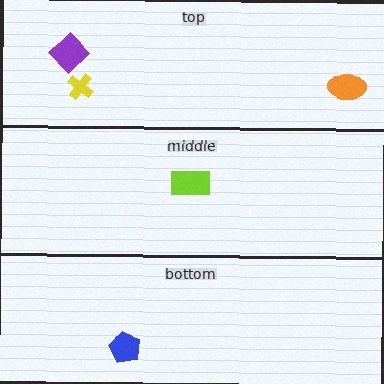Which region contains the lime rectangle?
The middle region.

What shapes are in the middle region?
The lime rectangle.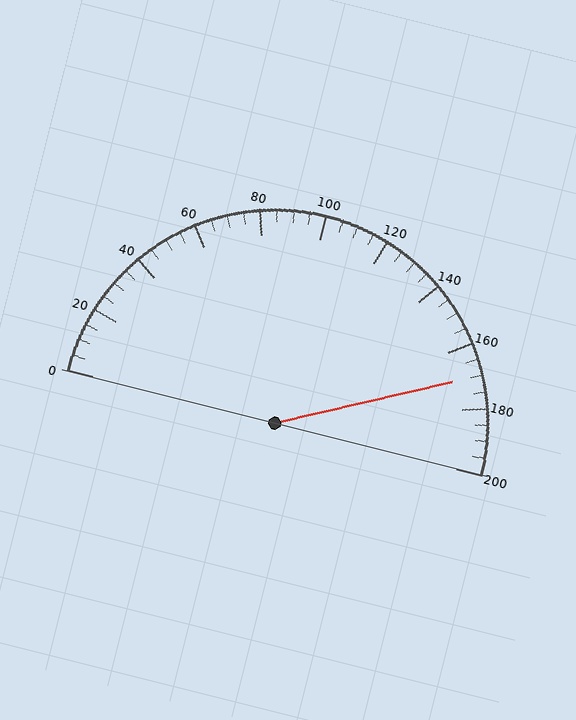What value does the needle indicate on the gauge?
The needle indicates approximately 170.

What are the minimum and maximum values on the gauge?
The gauge ranges from 0 to 200.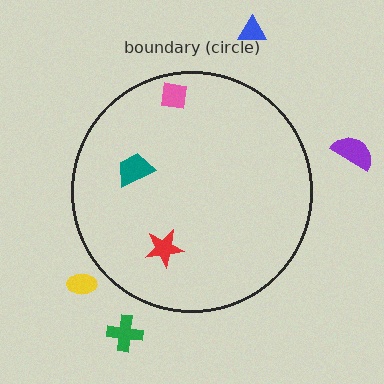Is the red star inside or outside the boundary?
Inside.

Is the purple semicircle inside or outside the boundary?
Outside.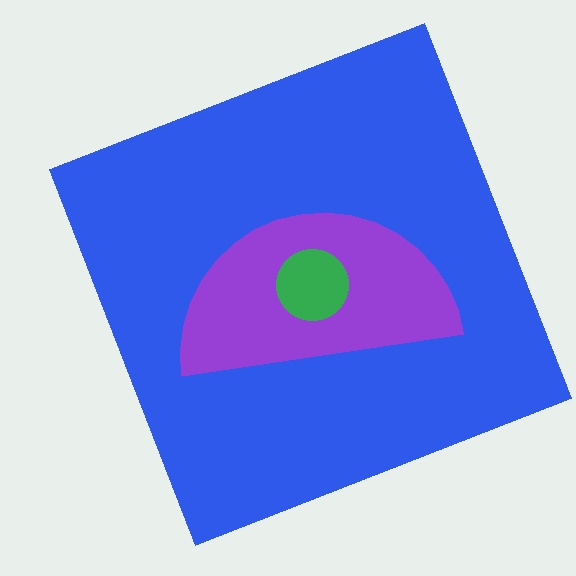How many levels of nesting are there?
3.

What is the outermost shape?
The blue square.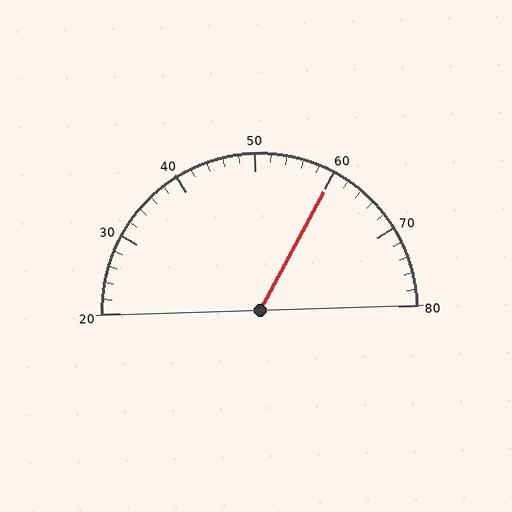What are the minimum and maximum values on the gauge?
The gauge ranges from 20 to 80.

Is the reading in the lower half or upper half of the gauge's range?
The reading is in the upper half of the range (20 to 80).